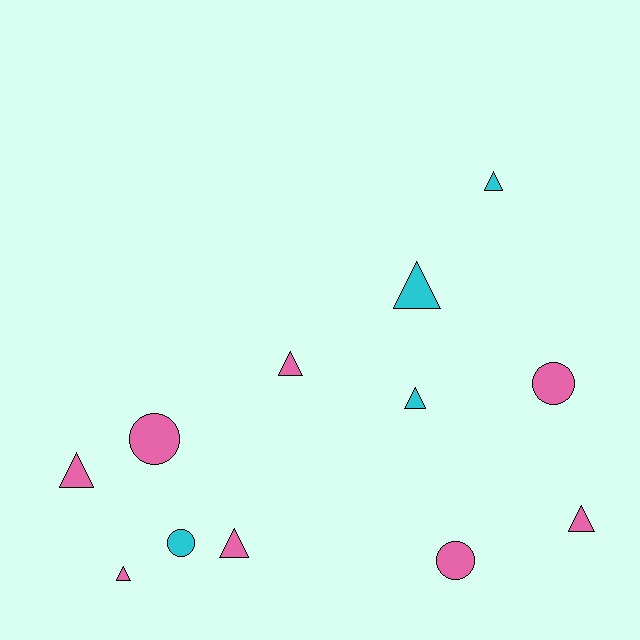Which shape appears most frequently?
Triangle, with 8 objects.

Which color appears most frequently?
Pink, with 8 objects.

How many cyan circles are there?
There is 1 cyan circle.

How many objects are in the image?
There are 12 objects.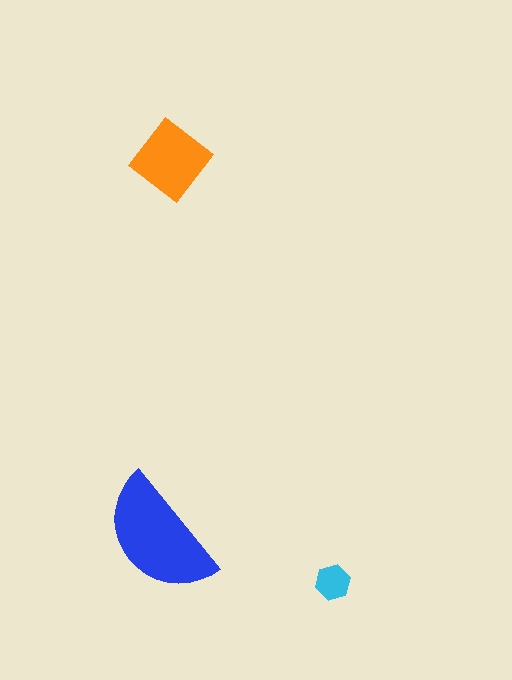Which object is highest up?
The orange diamond is topmost.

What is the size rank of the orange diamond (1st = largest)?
2nd.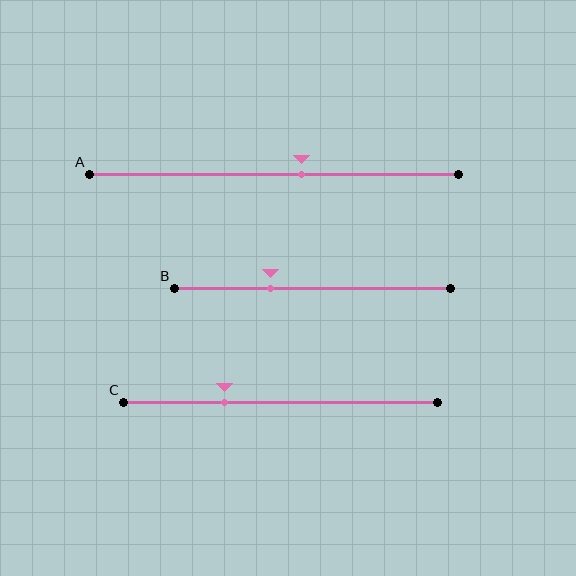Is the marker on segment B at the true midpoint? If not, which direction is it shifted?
No, the marker on segment B is shifted to the left by about 15% of the segment length.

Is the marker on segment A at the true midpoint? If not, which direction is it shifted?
No, the marker on segment A is shifted to the right by about 8% of the segment length.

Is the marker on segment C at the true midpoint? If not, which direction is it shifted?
No, the marker on segment C is shifted to the left by about 18% of the segment length.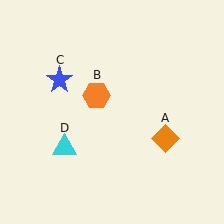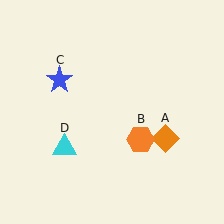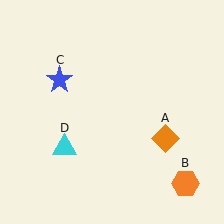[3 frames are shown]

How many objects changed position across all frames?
1 object changed position: orange hexagon (object B).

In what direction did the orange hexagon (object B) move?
The orange hexagon (object B) moved down and to the right.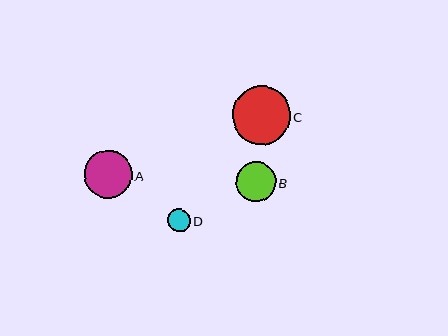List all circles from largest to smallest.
From largest to smallest: C, A, B, D.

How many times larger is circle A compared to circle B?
Circle A is approximately 1.2 times the size of circle B.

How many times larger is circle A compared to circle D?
Circle A is approximately 2.1 times the size of circle D.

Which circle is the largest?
Circle C is the largest with a size of approximately 58 pixels.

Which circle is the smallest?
Circle D is the smallest with a size of approximately 23 pixels.